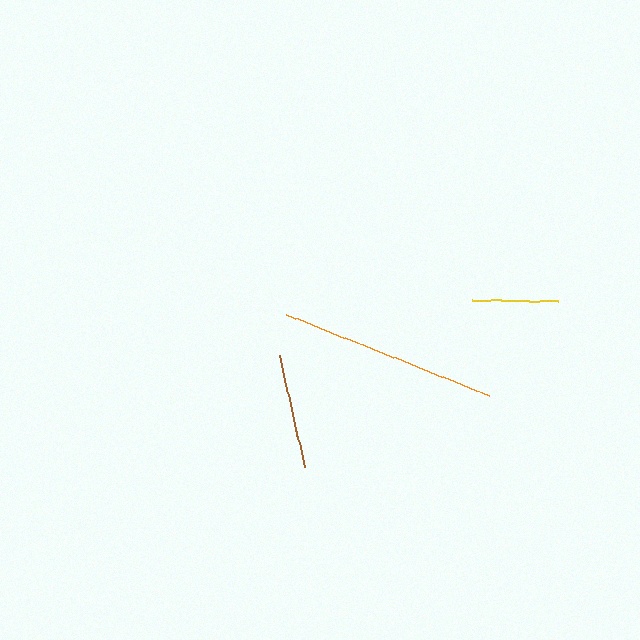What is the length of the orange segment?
The orange segment is approximately 218 pixels long.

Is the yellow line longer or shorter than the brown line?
The brown line is longer than the yellow line.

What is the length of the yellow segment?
The yellow segment is approximately 85 pixels long.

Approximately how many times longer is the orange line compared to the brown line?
The orange line is approximately 1.9 times the length of the brown line.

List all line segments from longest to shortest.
From longest to shortest: orange, brown, yellow.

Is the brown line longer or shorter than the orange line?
The orange line is longer than the brown line.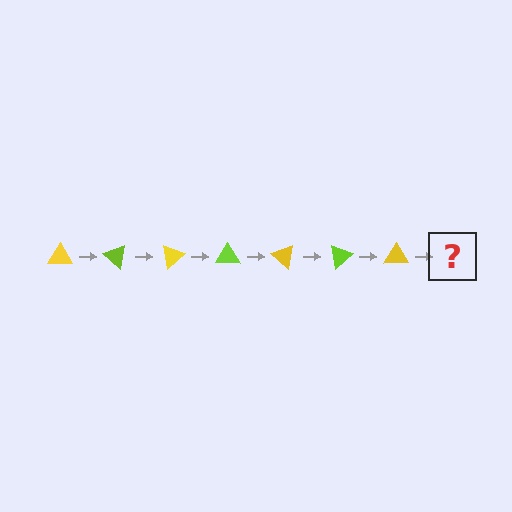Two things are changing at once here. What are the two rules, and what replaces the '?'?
The two rules are that it rotates 40 degrees each step and the color cycles through yellow and lime. The '?' should be a lime triangle, rotated 280 degrees from the start.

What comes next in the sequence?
The next element should be a lime triangle, rotated 280 degrees from the start.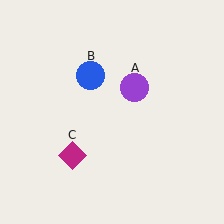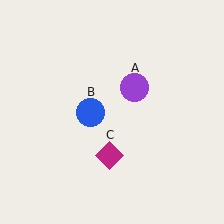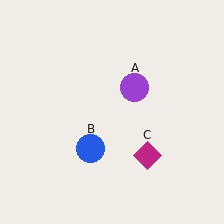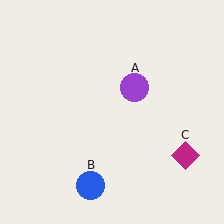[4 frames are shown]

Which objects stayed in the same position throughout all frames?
Purple circle (object A) remained stationary.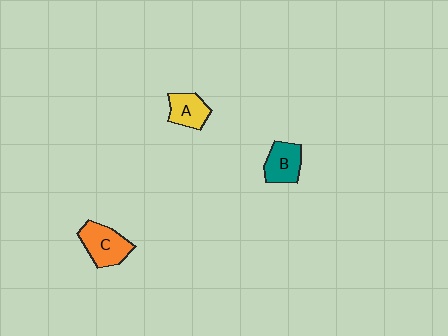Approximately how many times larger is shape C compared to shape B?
Approximately 1.2 times.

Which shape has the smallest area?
Shape A (yellow).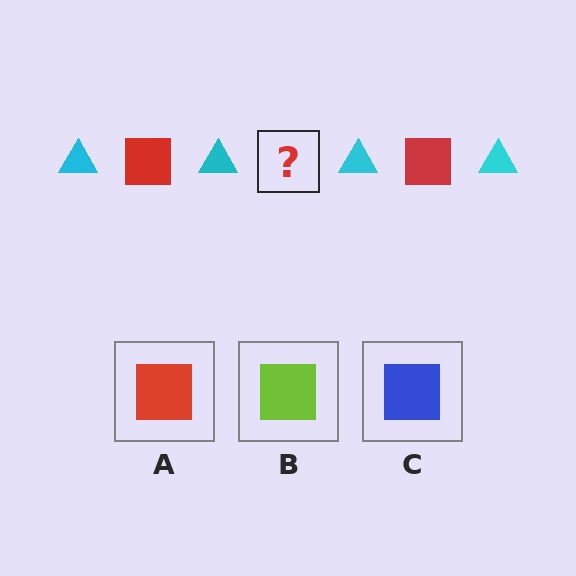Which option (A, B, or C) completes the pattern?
A.